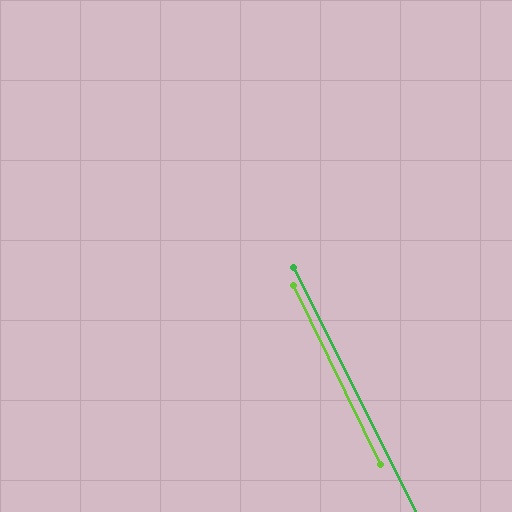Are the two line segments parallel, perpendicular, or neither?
Parallel — their directions differ by only 0.8°.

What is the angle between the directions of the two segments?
Approximately 1 degree.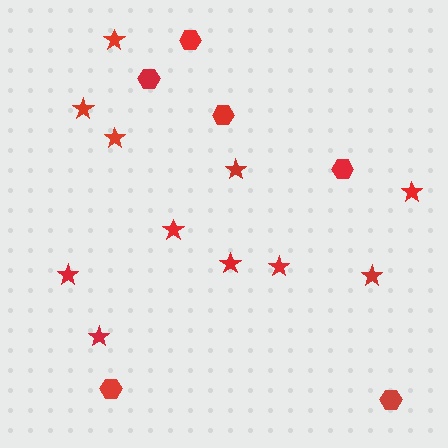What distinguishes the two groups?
There are 2 groups: one group of stars (11) and one group of hexagons (6).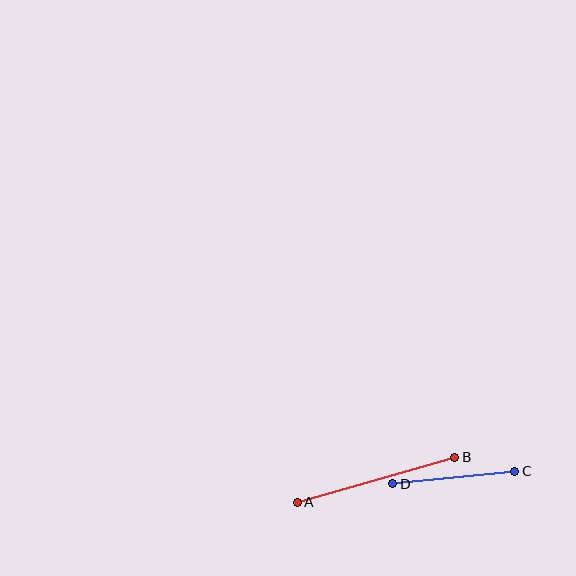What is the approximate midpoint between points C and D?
The midpoint is at approximately (454, 478) pixels.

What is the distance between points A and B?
The distance is approximately 164 pixels.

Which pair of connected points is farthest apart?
Points A and B are farthest apart.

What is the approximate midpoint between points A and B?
The midpoint is at approximately (376, 480) pixels.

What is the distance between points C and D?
The distance is approximately 122 pixels.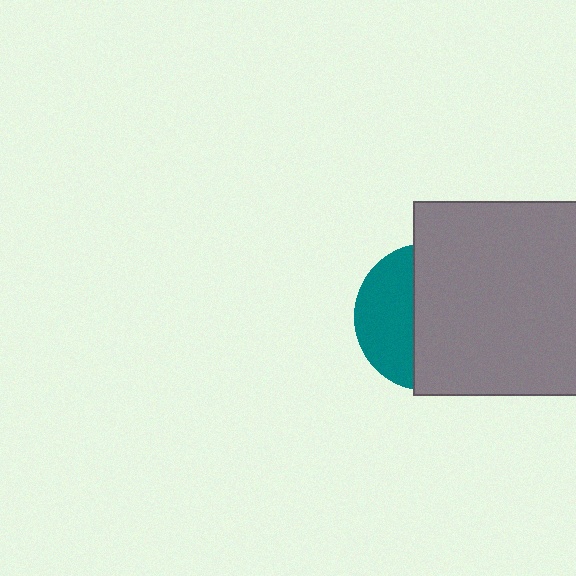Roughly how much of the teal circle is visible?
A small part of it is visible (roughly 38%).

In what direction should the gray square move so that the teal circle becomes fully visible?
The gray square should move right. That is the shortest direction to clear the overlap and leave the teal circle fully visible.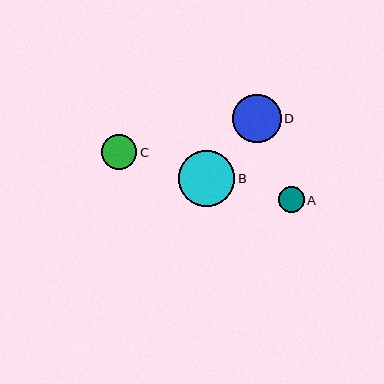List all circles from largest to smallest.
From largest to smallest: B, D, C, A.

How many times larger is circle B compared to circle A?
Circle B is approximately 2.2 times the size of circle A.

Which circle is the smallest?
Circle A is the smallest with a size of approximately 26 pixels.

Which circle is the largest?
Circle B is the largest with a size of approximately 56 pixels.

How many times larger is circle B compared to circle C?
Circle B is approximately 1.6 times the size of circle C.